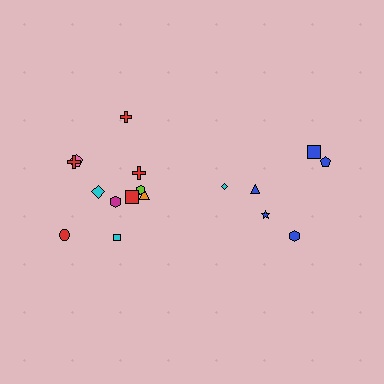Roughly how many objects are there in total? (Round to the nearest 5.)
Roughly 20 objects in total.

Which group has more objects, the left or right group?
The left group.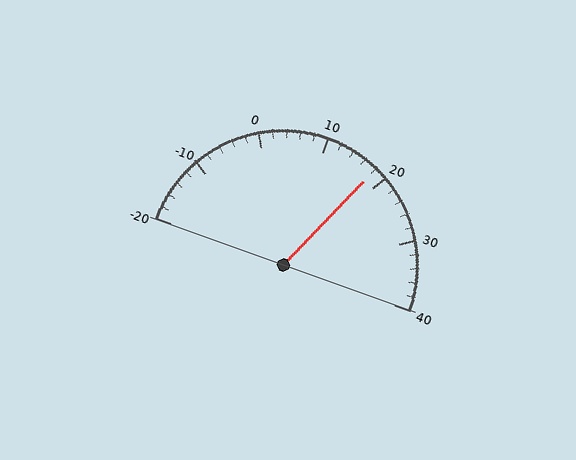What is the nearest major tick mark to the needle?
The nearest major tick mark is 20.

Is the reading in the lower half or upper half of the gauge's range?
The reading is in the upper half of the range (-20 to 40).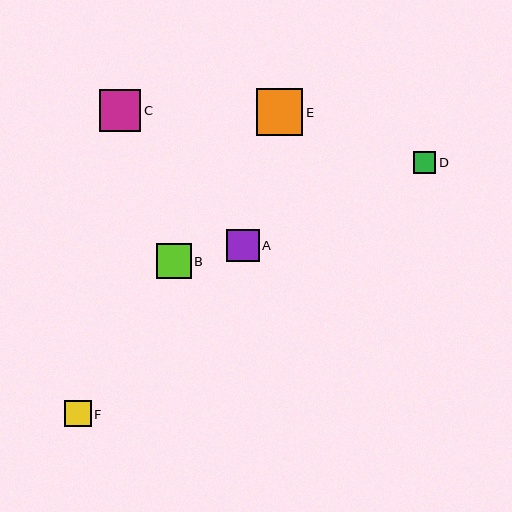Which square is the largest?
Square E is the largest with a size of approximately 46 pixels.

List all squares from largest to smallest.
From largest to smallest: E, C, B, A, F, D.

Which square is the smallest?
Square D is the smallest with a size of approximately 22 pixels.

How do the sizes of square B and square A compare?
Square B and square A are approximately the same size.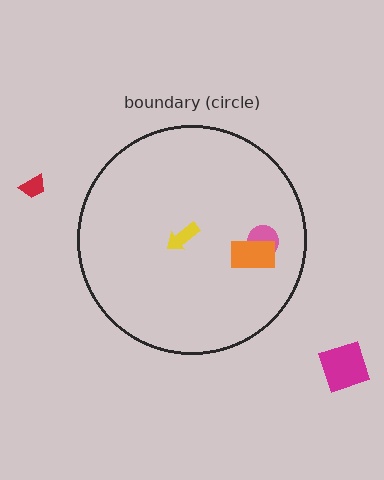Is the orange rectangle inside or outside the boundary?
Inside.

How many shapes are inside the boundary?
3 inside, 2 outside.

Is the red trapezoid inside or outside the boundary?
Outside.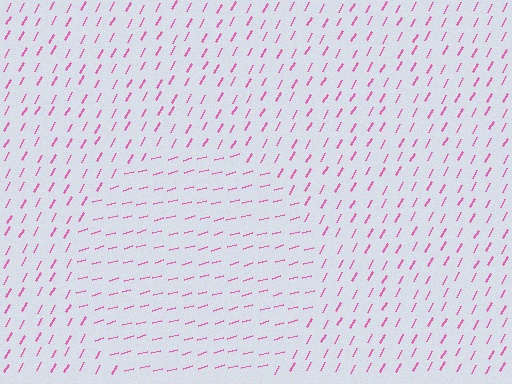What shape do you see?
I see a circle.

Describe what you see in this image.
The image is filled with small pink line segments. A circle region in the image has lines oriented differently from the surrounding lines, creating a visible texture boundary.